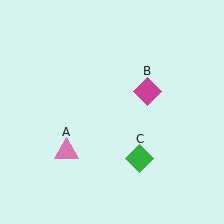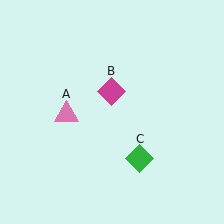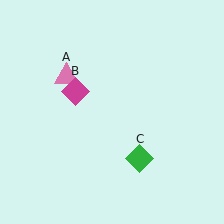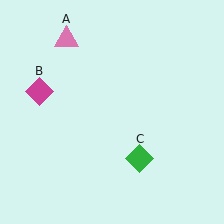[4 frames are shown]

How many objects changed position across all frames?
2 objects changed position: pink triangle (object A), magenta diamond (object B).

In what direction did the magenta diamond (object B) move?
The magenta diamond (object B) moved left.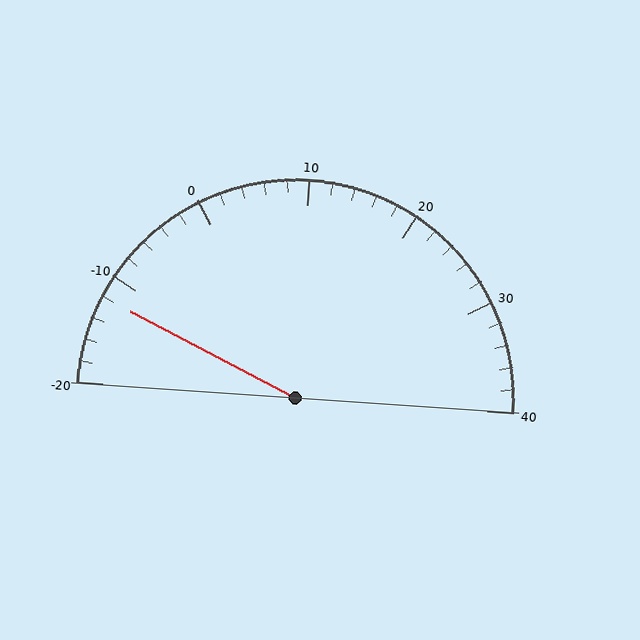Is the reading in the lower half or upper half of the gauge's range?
The reading is in the lower half of the range (-20 to 40).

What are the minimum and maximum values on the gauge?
The gauge ranges from -20 to 40.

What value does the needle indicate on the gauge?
The needle indicates approximately -12.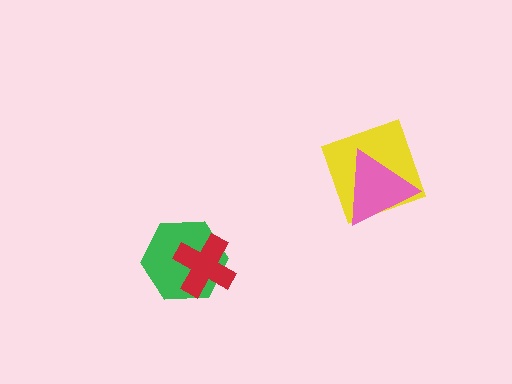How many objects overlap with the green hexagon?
1 object overlaps with the green hexagon.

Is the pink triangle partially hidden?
No, no other shape covers it.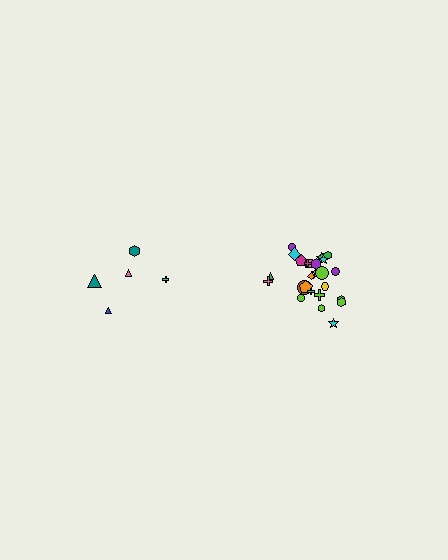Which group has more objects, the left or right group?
The right group.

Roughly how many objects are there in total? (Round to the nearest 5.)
Roughly 30 objects in total.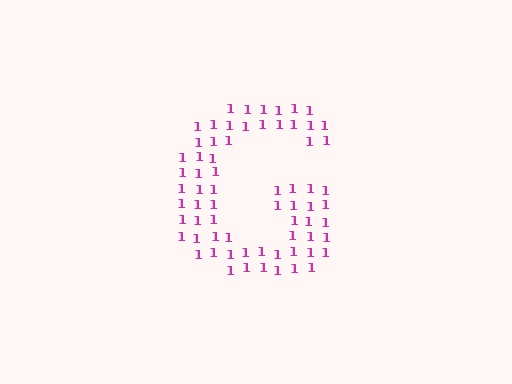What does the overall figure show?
The overall figure shows the letter G.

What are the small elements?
The small elements are digit 1's.